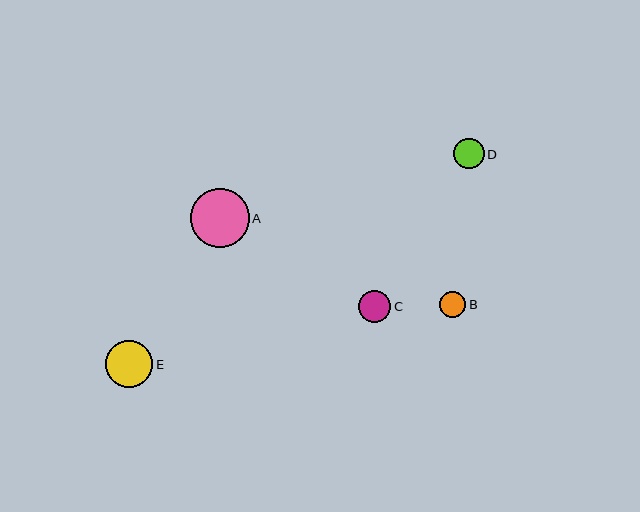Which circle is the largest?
Circle A is the largest with a size of approximately 59 pixels.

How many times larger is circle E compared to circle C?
Circle E is approximately 1.5 times the size of circle C.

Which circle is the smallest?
Circle B is the smallest with a size of approximately 26 pixels.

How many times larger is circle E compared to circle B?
Circle E is approximately 1.8 times the size of circle B.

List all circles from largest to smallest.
From largest to smallest: A, E, C, D, B.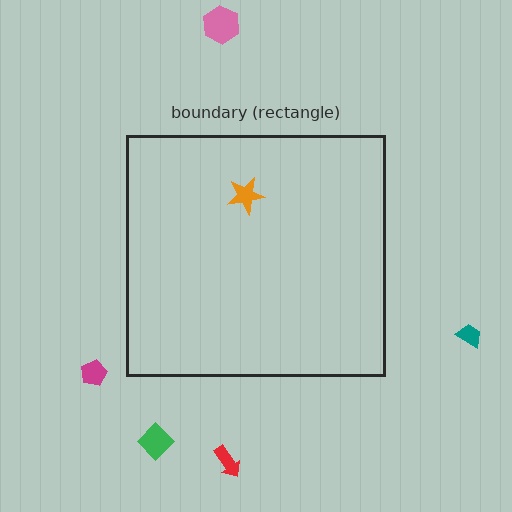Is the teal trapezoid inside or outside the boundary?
Outside.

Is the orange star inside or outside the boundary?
Inside.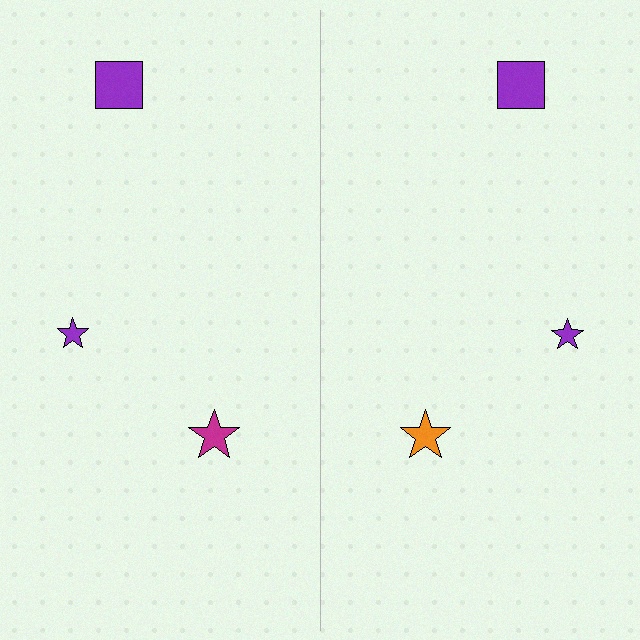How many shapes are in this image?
There are 6 shapes in this image.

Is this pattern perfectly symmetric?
No, the pattern is not perfectly symmetric. The orange star on the right side breaks the symmetry — its mirror counterpart is magenta.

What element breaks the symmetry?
The orange star on the right side breaks the symmetry — its mirror counterpart is magenta.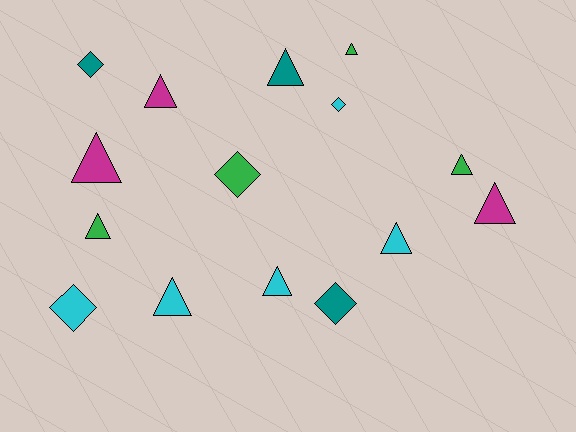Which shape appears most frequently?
Triangle, with 10 objects.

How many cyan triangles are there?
There are 3 cyan triangles.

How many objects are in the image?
There are 15 objects.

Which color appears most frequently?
Cyan, with 5 objects.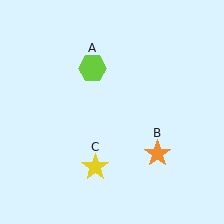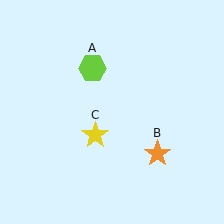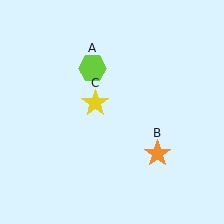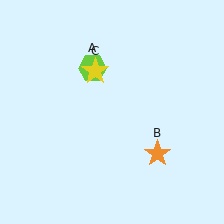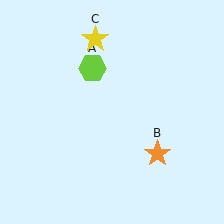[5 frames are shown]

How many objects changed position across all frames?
1 object changed position: yellow star (object C).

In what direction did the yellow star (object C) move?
The yellow star (object C) moved up.